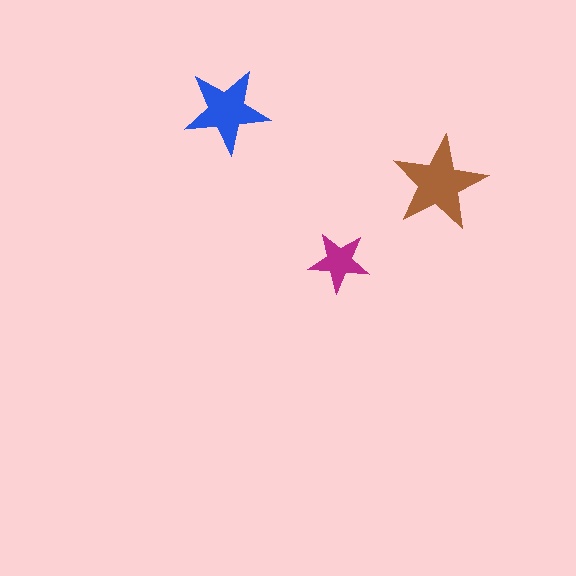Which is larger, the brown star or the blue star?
The brown one.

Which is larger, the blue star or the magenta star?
The blue one.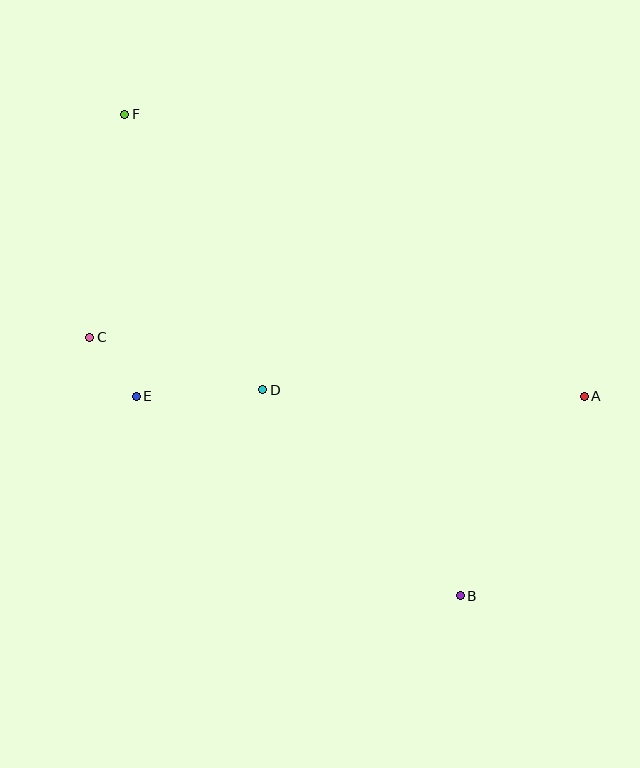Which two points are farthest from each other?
Points B and F are farthest from each other.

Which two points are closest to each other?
Points C and E are closest to each other.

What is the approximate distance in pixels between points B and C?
The distance between B and C is approximately 451 pixels.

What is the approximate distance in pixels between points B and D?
The distance between B and D is approximately 285 pixels.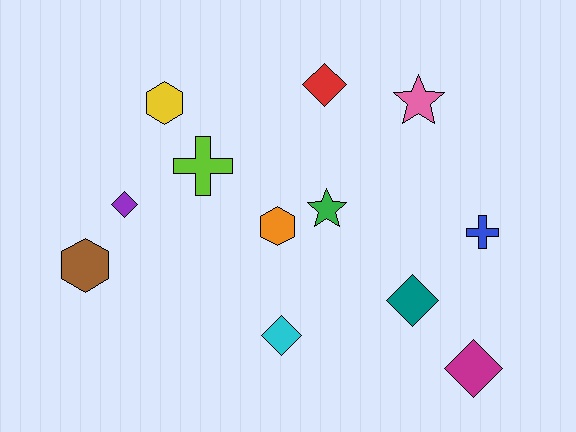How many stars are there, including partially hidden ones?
There are 2 stars.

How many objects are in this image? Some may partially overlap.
There are 12 objects.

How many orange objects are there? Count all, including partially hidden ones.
There is 1 orange object.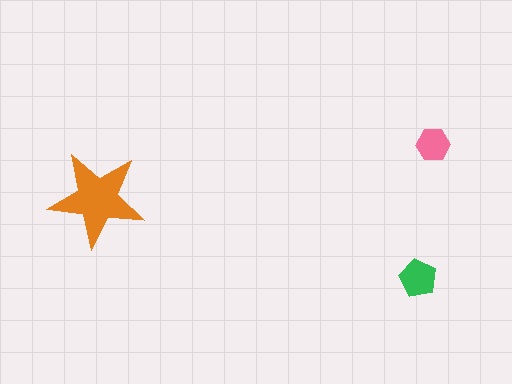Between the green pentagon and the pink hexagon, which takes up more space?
The green pentagon.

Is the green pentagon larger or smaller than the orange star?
Smaller.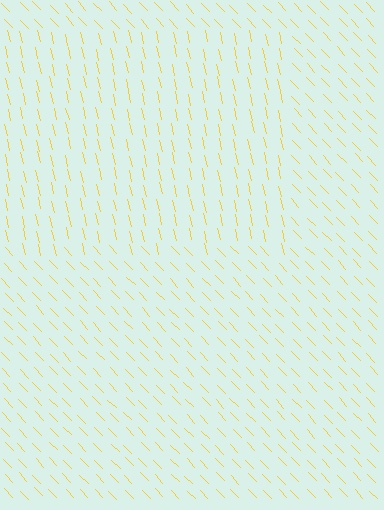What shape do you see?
I see a rectangle.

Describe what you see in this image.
The image is filled with small yellow line segments. A rectangle region in the image has lines oriented differently from the surrounding lines, creating a visible texture boundary.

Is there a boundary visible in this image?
Yes, there is a texture boundary formed by a change in line orientation.